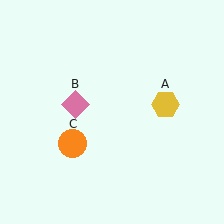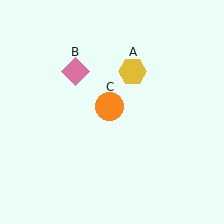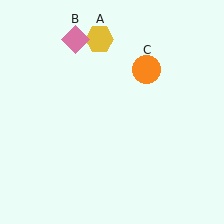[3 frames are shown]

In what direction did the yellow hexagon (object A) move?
The yellow hexagon (object A) moved up and to the left.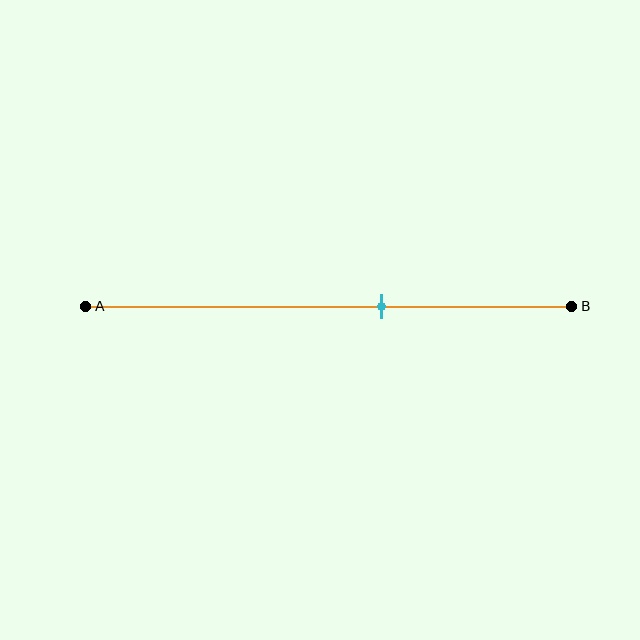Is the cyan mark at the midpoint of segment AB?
No, the mark is at about 60% from A, not at the 50% midpoint.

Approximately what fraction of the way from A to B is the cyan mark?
The cyan mark is approximately 60% of the way from A to B.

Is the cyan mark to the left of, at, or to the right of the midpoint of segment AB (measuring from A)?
The cyan mark is to the right of the midpoint of segment AB.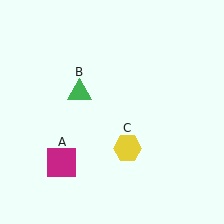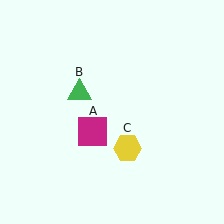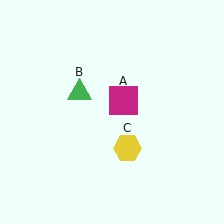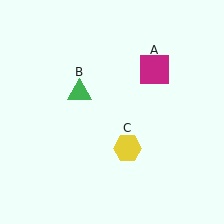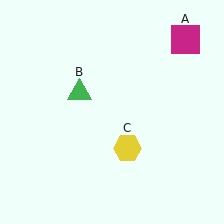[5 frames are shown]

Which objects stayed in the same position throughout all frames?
Green triangle (object B) and yellow hexagon (object C) remained stationary.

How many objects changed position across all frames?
1 object changed position: magenta square (object A).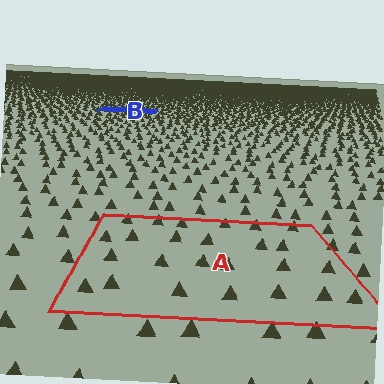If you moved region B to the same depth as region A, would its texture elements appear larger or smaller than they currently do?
They would appear larger. At a closer depth, the same texture elements are projected at a bigger on-screen size.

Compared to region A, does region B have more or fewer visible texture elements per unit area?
Region B has more texture elements per unit area — they are packed more densely because it is farther away.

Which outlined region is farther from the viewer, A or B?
Region B is farther from the viewer — the texture elements inside it appear smaller and more densely packed.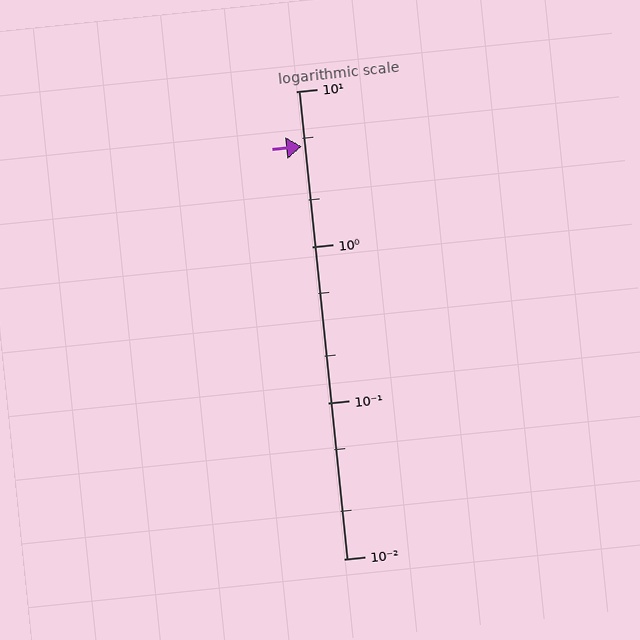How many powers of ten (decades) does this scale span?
The scale spans 3 decades, from 0.01 to 10.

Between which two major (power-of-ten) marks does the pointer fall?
The pointer is between 1 and 10.